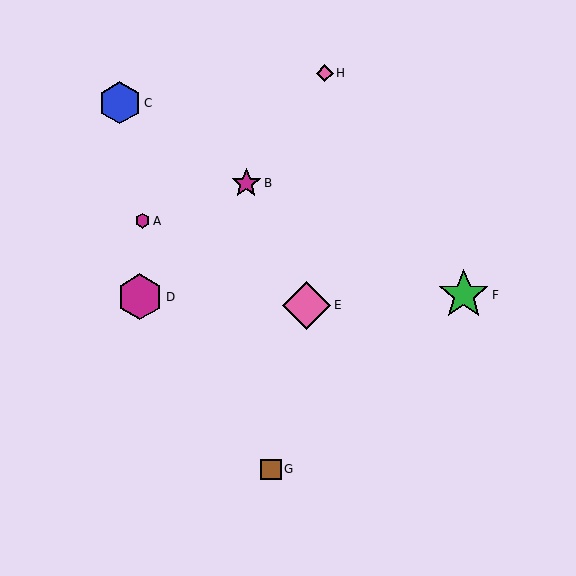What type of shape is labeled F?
Shape F is a green star.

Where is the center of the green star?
The center of the green star is at (464, 295).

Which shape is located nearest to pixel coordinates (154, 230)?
The magenta hexagon (labeled A) at (143, 221) is nearest to that location.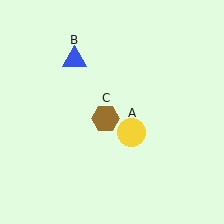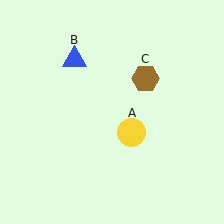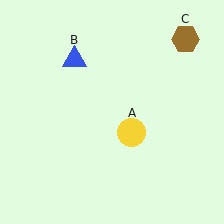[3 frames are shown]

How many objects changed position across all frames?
1 object changed position: brown hexagon (object C).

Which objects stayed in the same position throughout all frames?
Yellow circle (object A) and blue triangle (object B) remained stationary.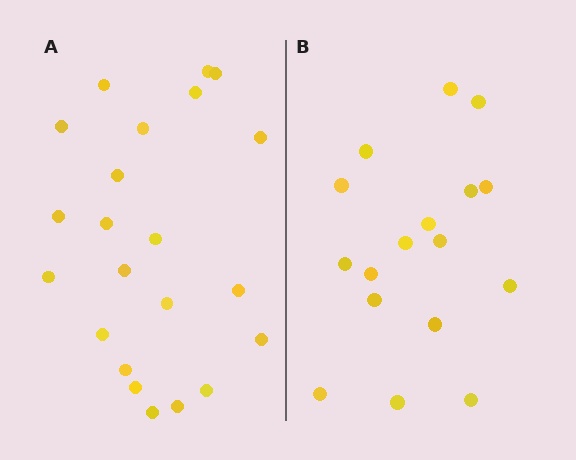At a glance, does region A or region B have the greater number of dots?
Region A (the left region) has more dots.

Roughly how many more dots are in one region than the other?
Region A has about 5 more dots than region B.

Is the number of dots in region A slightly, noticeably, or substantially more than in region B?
Region A has noticeably more, but not dramatically so. The ratio is roughly 1.3 to 1.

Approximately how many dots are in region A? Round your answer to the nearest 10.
About 20 dots. (The exact count is 22, which rounds to 20.)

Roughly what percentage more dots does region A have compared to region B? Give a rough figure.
About 30% more.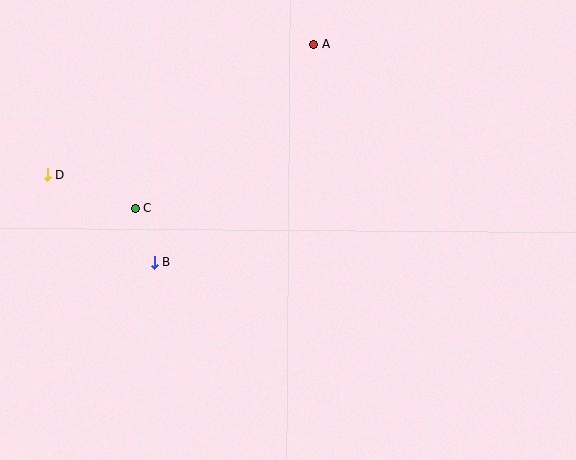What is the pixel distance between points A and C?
The distance between A and C is 242 pixels.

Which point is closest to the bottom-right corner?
Point B is closest to the bottom-right corner.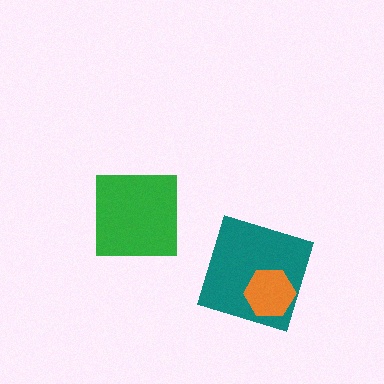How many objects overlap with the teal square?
1 object overlaps with the teal square.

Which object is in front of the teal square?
The orange hexagon is in front of the teal square.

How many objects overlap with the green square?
0 objects overlap with the green square.